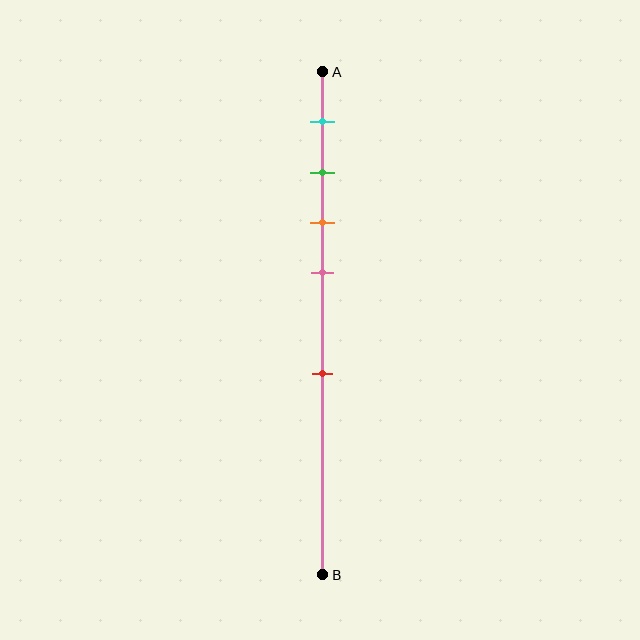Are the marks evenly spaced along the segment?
No, the marks are not evenly spaced.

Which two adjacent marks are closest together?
The green and orange marks are the closest adjacent pair.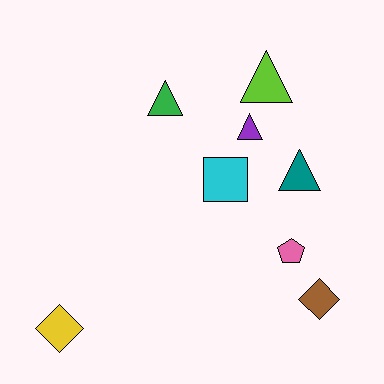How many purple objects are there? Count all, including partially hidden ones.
There is 1 purple object.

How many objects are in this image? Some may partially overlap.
There are 8 objects.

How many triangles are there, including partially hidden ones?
There are 4 triangles.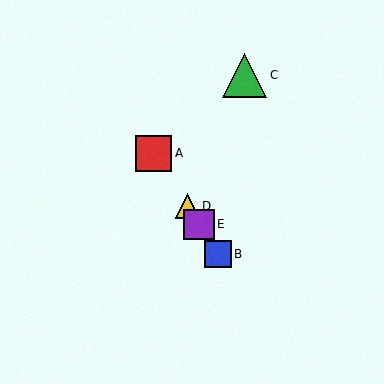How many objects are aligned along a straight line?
4 objects (A, B, D, E) are aligned along a straight line.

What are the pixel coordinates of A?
Object A is at (153, 153).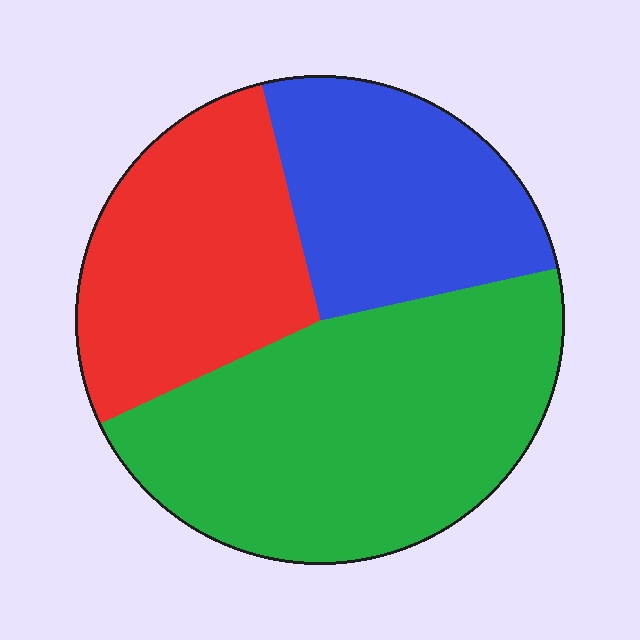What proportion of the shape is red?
Red covers 28% of the shape.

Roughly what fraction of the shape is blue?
Blue covers roughly 25% of the shape.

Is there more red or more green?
Green.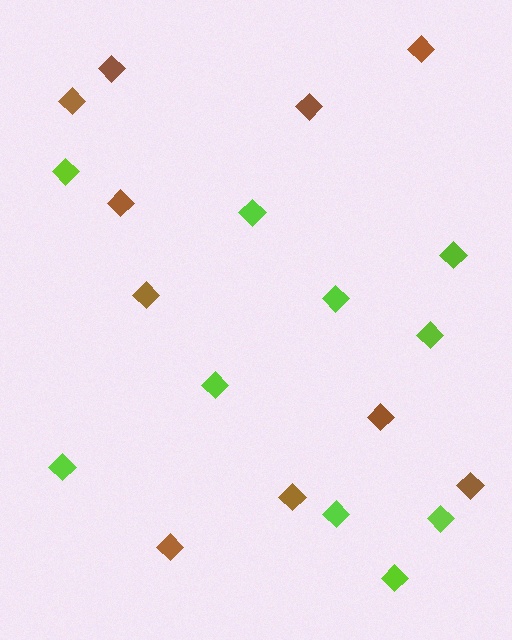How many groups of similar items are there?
There are 2 groups: one group of brown diamonds (10) and one group of lime diamonds (10).